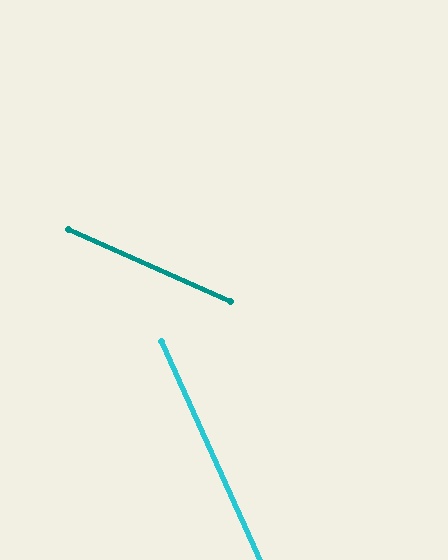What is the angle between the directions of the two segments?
Approximately 42 degrees.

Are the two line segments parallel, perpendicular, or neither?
Neither parallel nor perpendicular — they differ by about 42°.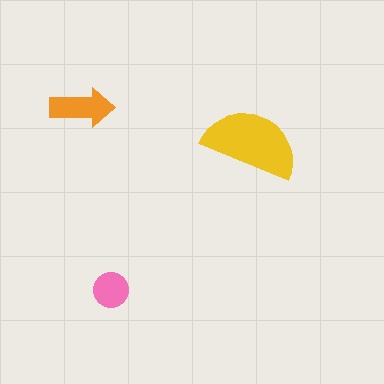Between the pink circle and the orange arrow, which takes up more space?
The orange arrow.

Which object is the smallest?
The pink circle.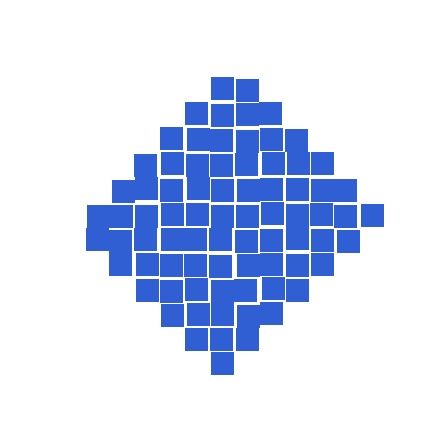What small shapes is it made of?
It is made of small squares.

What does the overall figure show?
The overall figure shows a diamond.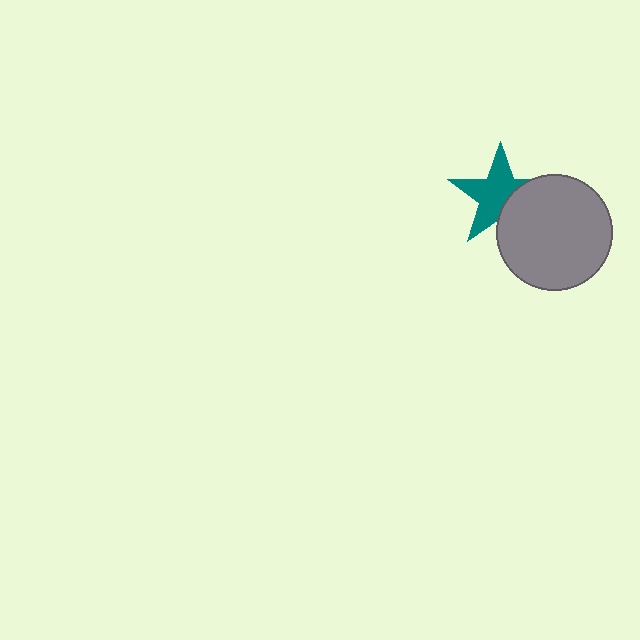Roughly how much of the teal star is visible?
Most of it is visible (roughly 66%).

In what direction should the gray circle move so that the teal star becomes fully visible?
The gray circle should move toward the lower-right. That is the shortest direction to clear the overlap and leave the teal star fully visible.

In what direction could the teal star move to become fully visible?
The teal star could move toward the upper-left. That would shift it out from behind the gray circle entirely.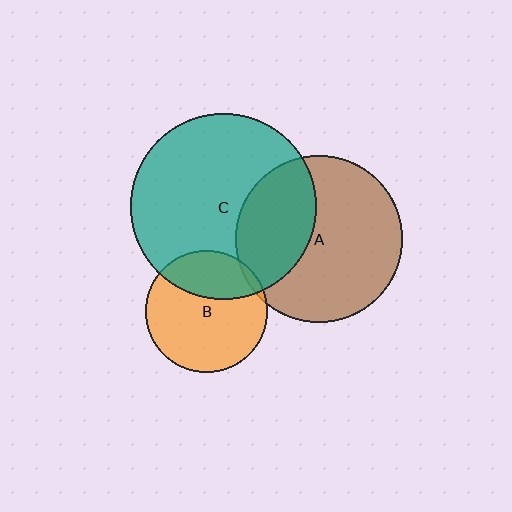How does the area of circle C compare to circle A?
Approximately 1.2 times.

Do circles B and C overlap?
Yes.